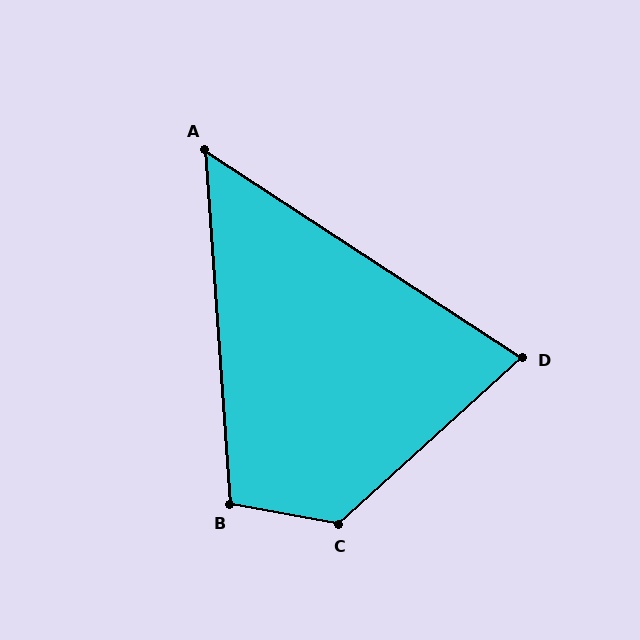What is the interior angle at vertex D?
Approximately 75 degrees (acute).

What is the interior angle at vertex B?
Approximately 105 degrees (obtuse).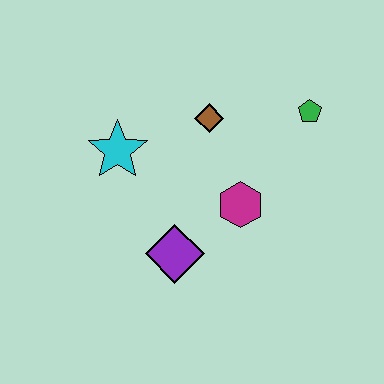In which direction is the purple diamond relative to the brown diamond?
The purple diamond is below the brown diamond.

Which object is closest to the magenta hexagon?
The purple diamond is closest to the magenta hexagon.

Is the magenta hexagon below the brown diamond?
Yes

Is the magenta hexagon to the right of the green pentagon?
No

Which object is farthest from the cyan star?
The green pentagon is farthest from the cyan star.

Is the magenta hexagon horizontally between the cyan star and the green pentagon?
Yes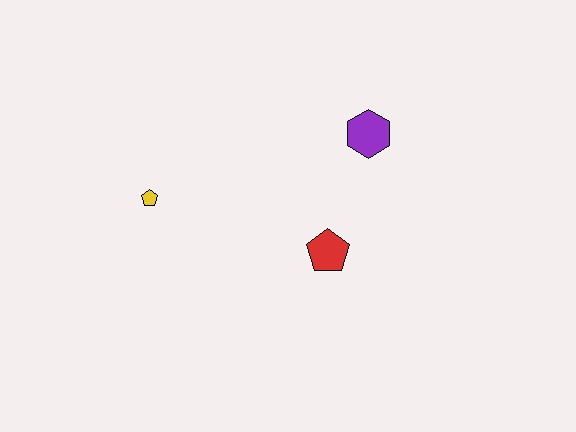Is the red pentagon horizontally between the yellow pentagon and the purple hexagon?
Yes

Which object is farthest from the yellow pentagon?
The purple hexagon is farthest from the yellow pentagon.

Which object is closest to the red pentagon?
The purple hexagon is closest to the red pentagon.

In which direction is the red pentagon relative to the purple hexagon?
The red pentagon is below the purple hexagon.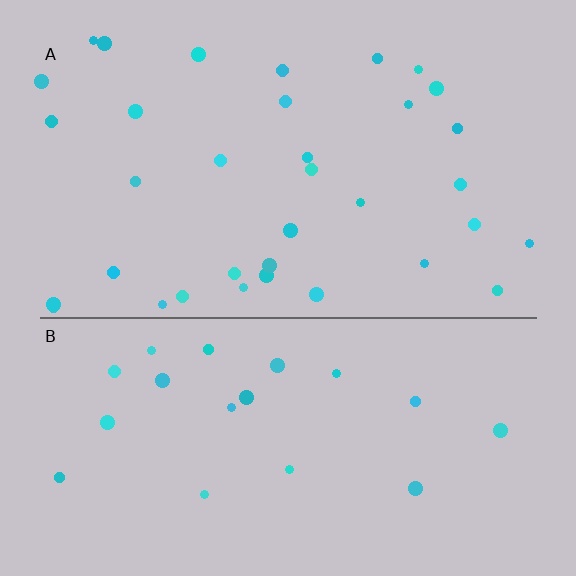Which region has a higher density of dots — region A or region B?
A (the top).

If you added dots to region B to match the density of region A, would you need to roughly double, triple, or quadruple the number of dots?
Approximately double.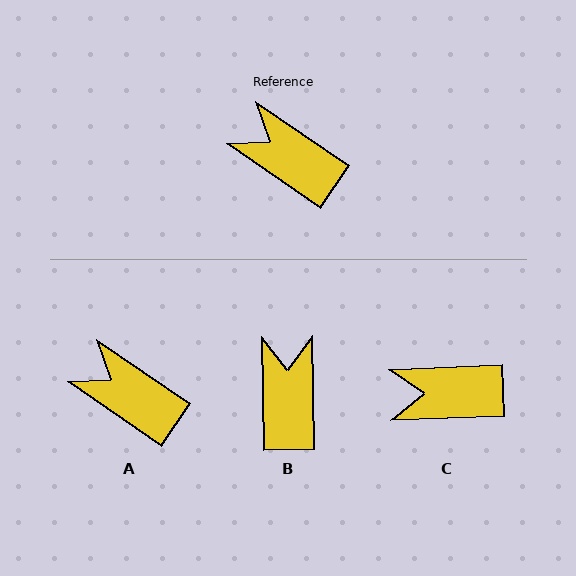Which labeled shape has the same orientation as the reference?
A.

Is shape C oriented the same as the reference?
No, it is off by about 37 degrees.